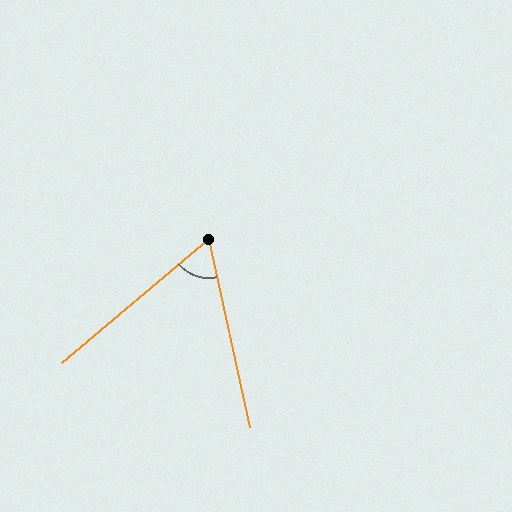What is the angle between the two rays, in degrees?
Approximately 62 degrees.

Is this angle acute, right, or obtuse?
It is acute.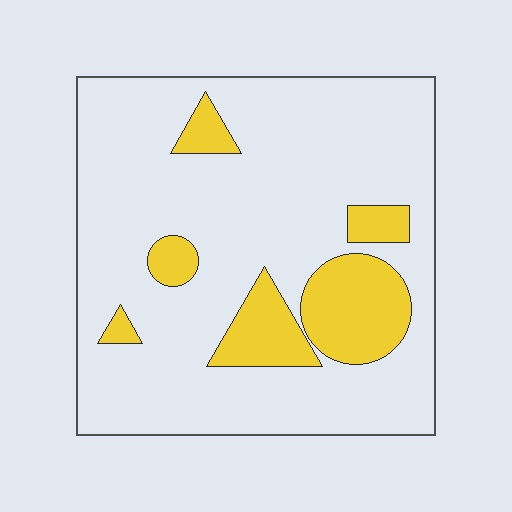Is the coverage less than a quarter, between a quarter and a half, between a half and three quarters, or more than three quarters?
Less than a quarter.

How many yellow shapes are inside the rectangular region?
6.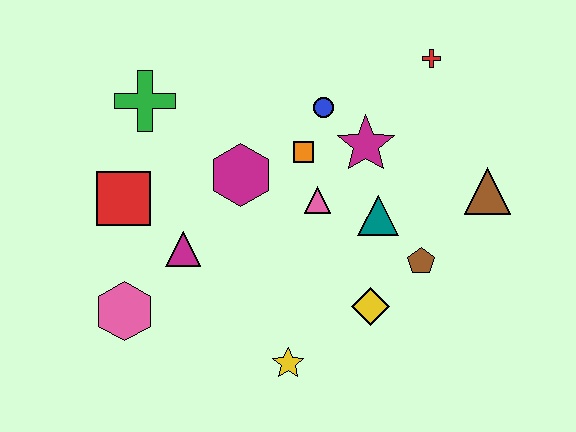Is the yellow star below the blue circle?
Yes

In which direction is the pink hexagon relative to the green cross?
The pink hexagon is below the green cross.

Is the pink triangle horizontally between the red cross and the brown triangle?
No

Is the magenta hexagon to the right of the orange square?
No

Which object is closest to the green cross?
The red square is closest to the green cross.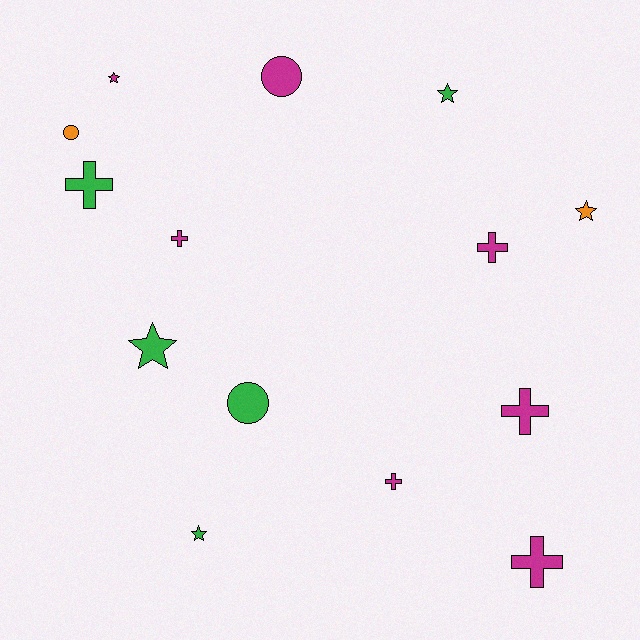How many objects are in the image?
There are 14 objects.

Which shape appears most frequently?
Cross, with 6 objects.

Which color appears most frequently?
Magenta, with 7 objects.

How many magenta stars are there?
There is 1 magenta star.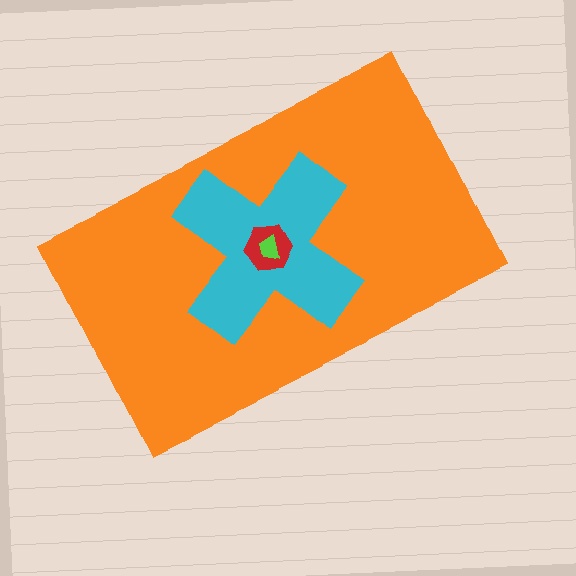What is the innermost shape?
The lime trapezoid.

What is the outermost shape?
The orange rectangle.